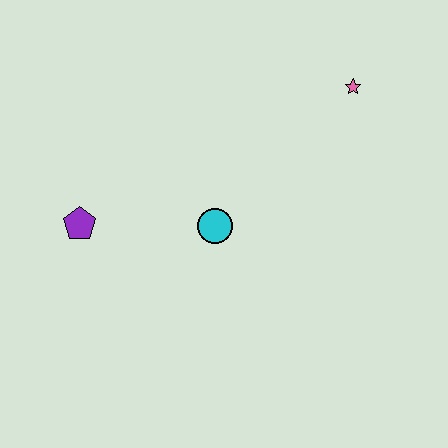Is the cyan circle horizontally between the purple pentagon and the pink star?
Yes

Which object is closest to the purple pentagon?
The cyan circle is closest to the purple pentagon.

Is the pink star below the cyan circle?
No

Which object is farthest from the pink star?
The purple pentagon is farthest from the pink star.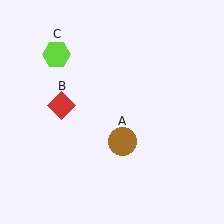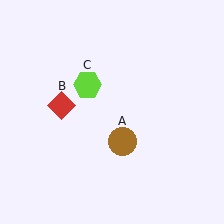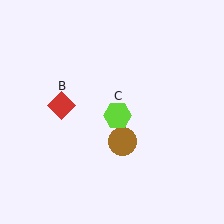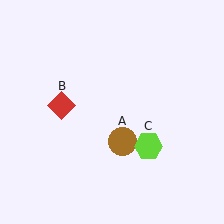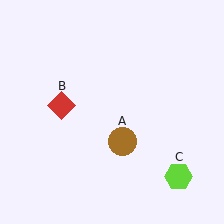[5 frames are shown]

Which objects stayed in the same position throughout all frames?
Brown circle (object A) and red diamond (object B) remained stationary.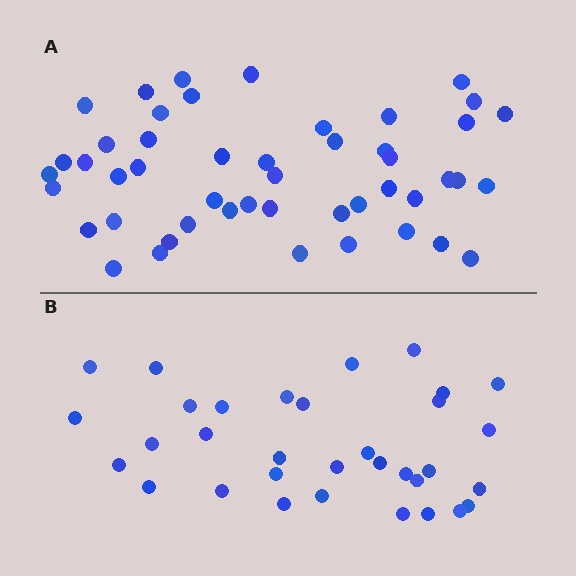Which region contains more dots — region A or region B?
Region A (the top region) has more dots.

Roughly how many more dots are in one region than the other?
Region A has approximately 15 more dots than region B.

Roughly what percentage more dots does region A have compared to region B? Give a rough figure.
About 45% more.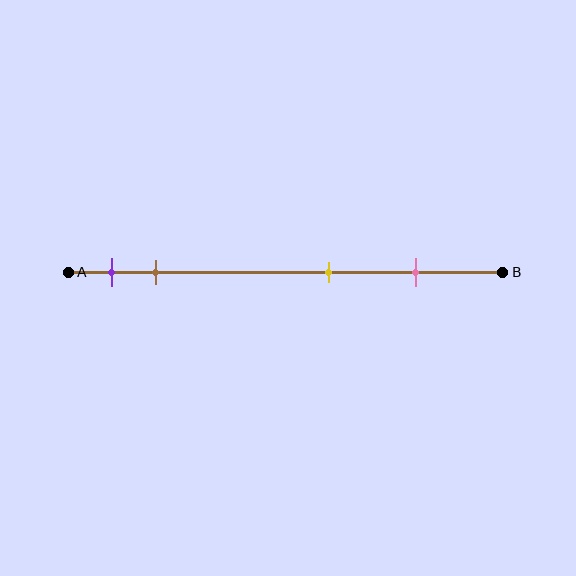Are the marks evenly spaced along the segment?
No, the marks are not evenly spaced.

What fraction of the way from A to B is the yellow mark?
The yellow mark is approximately 60% (0.6) of the way from A to B.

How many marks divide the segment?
There are 4 marks dividing the segment.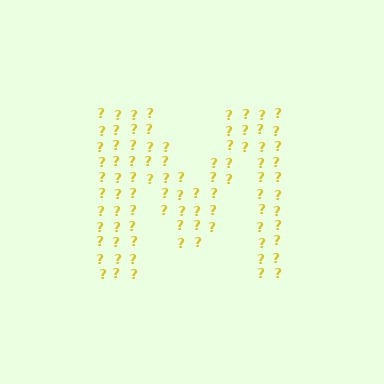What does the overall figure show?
The overall figure shows the letter M.